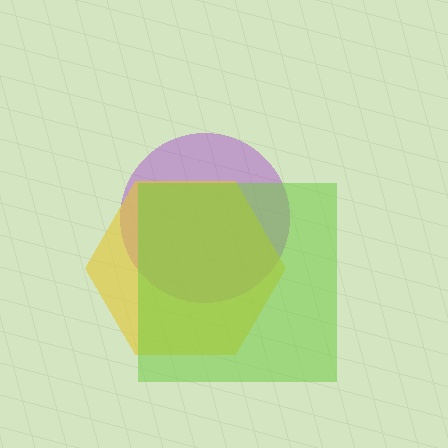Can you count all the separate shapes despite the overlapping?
Yes, there are 3 separate shapes.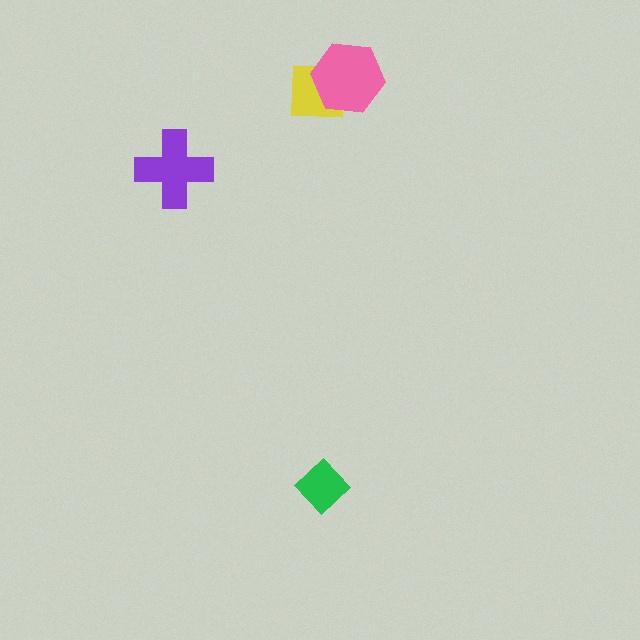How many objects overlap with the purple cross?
0 objects overlap with the purple cross.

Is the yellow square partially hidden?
Yes, it is partially covered by another shape.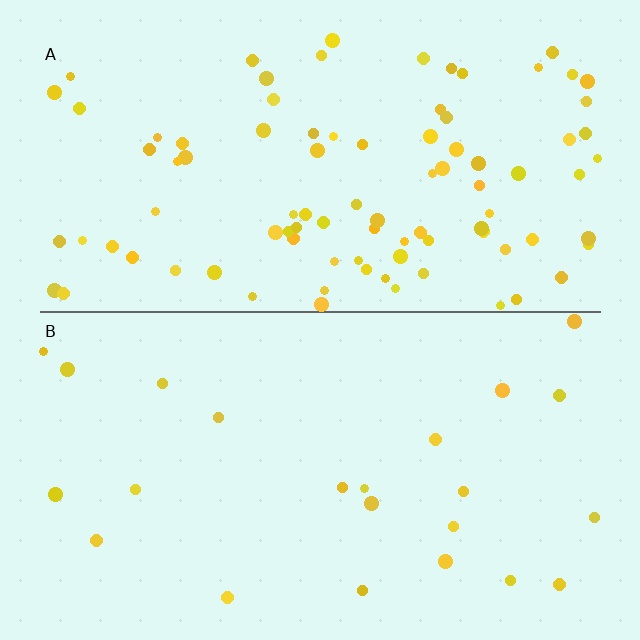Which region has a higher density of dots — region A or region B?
A (the top).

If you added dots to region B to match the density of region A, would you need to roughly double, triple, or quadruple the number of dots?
Approximately quadruple.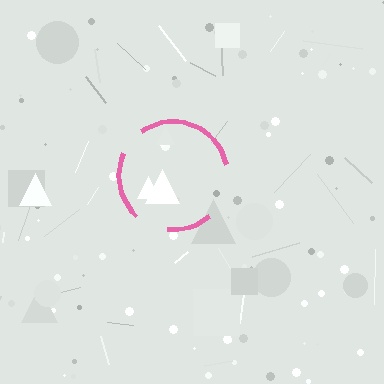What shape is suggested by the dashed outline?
The dashed outline suggests a circle.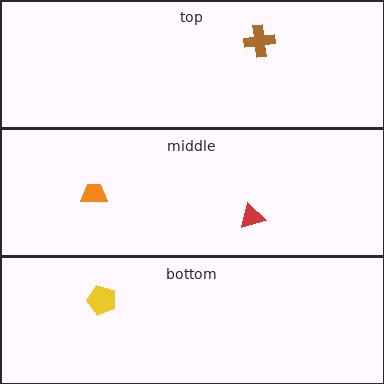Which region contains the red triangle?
The middle region.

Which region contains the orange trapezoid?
The middle region.